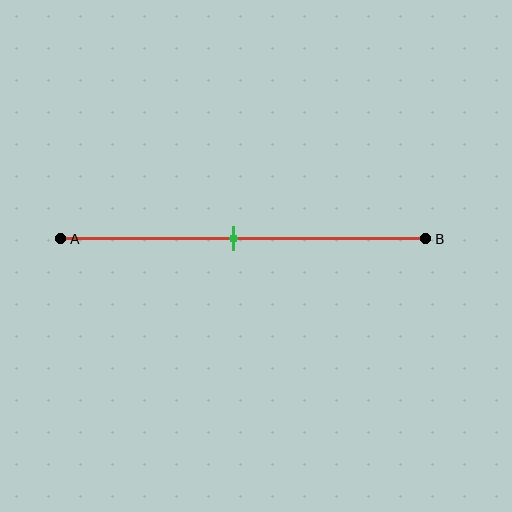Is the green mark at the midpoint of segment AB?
Yes, the mark is approximately at the midpoint.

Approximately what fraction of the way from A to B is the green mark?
The green mark is approximately 45% of the way from A to B.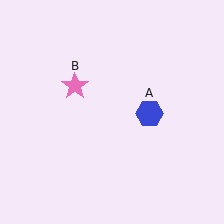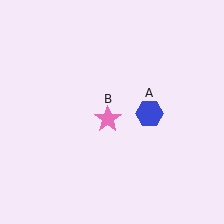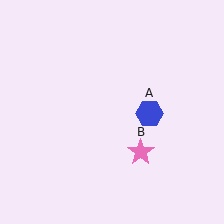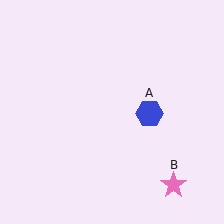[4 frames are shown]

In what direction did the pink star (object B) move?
The pink star (object B) moved down and to the right.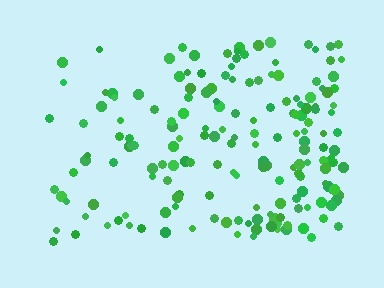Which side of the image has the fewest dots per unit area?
The left.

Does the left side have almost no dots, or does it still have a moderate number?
Still a moderate number, just noticeably fewer than the right.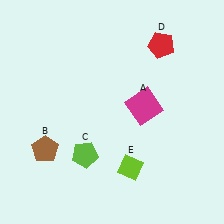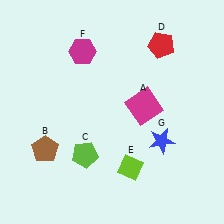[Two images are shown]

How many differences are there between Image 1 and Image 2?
There are 2 differences between the two images.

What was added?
A magenta hexagon (F), a blue star (G) were added in Image 2.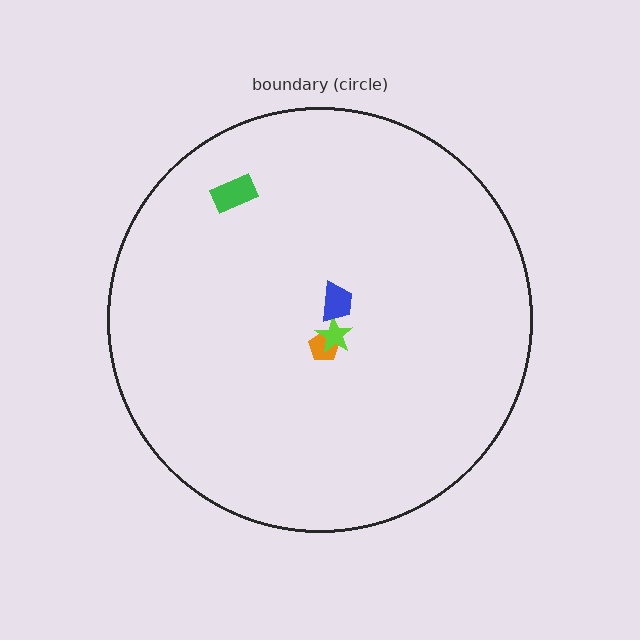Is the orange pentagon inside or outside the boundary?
Inside.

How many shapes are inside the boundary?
4 inside, 0 outside.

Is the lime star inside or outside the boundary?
Inside.